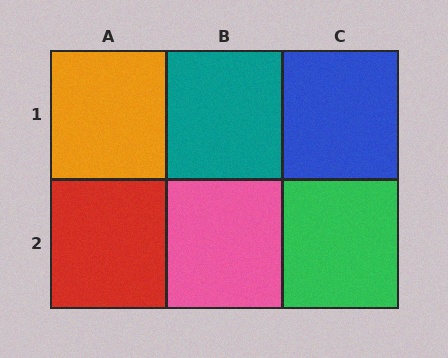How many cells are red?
1 cell is red.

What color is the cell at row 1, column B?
Teal.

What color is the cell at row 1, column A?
Orange.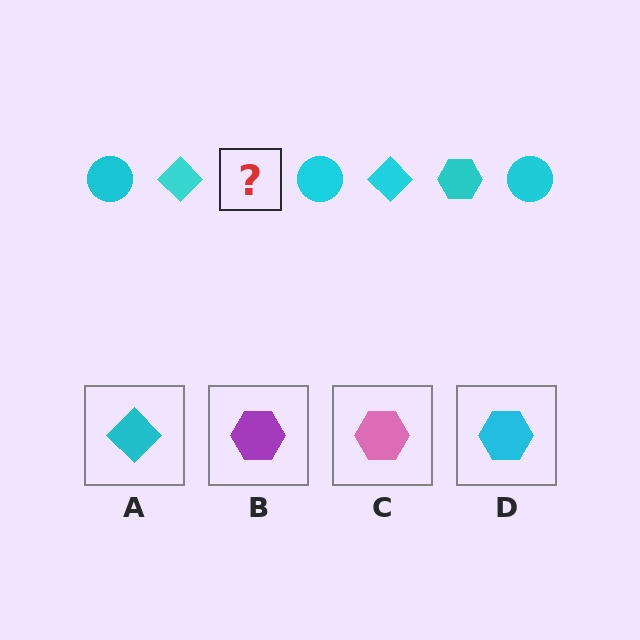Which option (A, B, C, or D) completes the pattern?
D.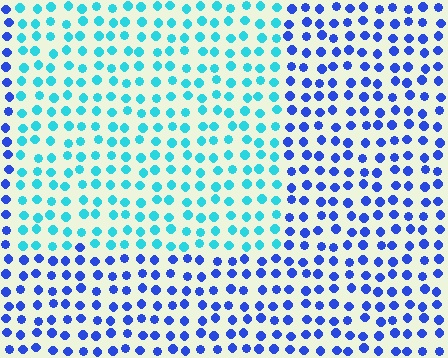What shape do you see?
I see a rectangle.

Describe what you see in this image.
The image is filled with small blue elements in a uniform arrangement. A rectangle-shaped region is visible where the elements are tinted to a slightly different hue, forming a subtle color boundary.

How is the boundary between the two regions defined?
The boundary is defined purely by a slight shift in hue (about 47 degrees). Spacing, size, and orientation are identical on both sides.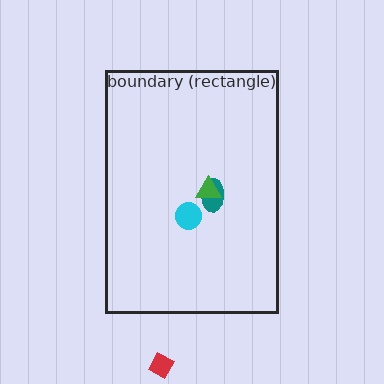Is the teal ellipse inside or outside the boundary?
Inside.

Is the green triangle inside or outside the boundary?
Inside.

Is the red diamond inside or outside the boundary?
Outside.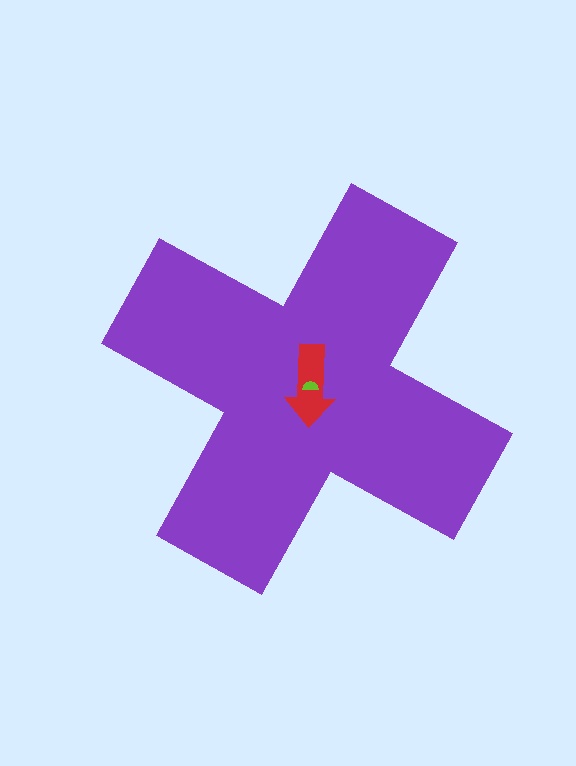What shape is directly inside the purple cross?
The red arrow.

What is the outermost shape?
The purple cross.